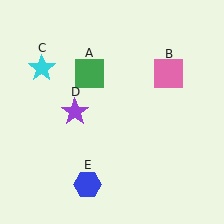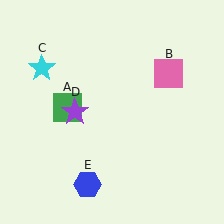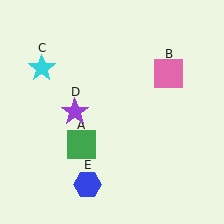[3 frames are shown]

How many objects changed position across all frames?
1 object changed position: green square (object A).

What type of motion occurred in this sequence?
The green square (object A) rotated counterclockwise around the center of the scene.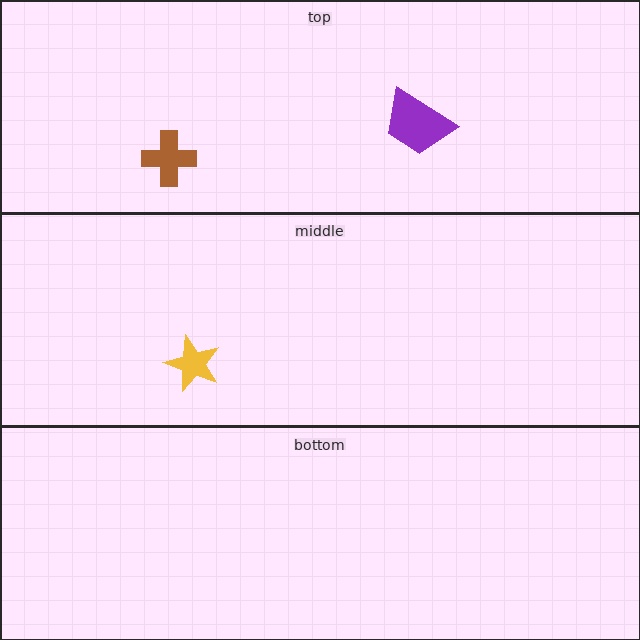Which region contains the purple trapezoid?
The top region.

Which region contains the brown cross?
The top region.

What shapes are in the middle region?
The yellow star.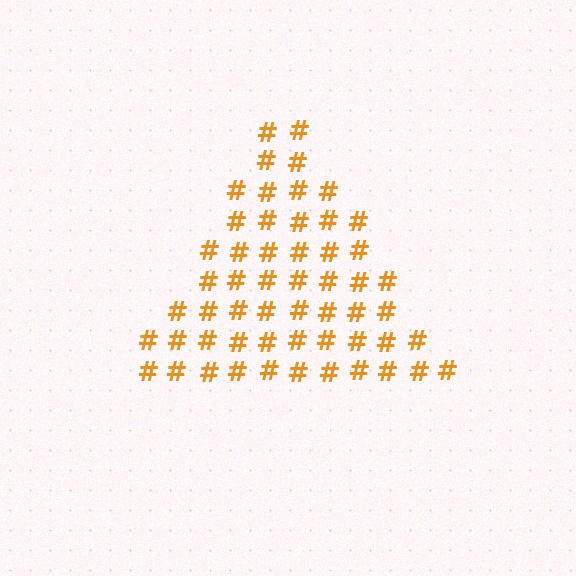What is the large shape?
The large shape is a triangle.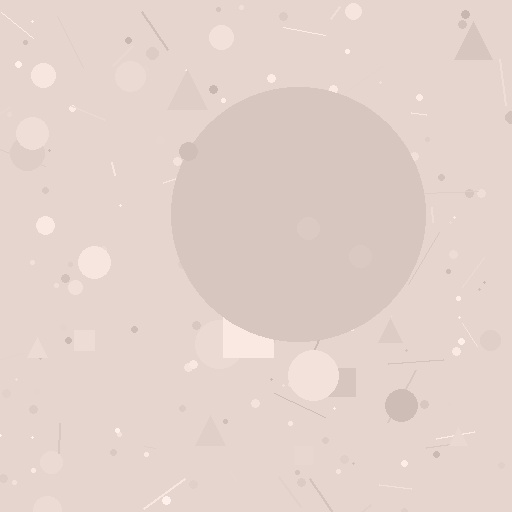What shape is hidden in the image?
A circle is hidden in the image.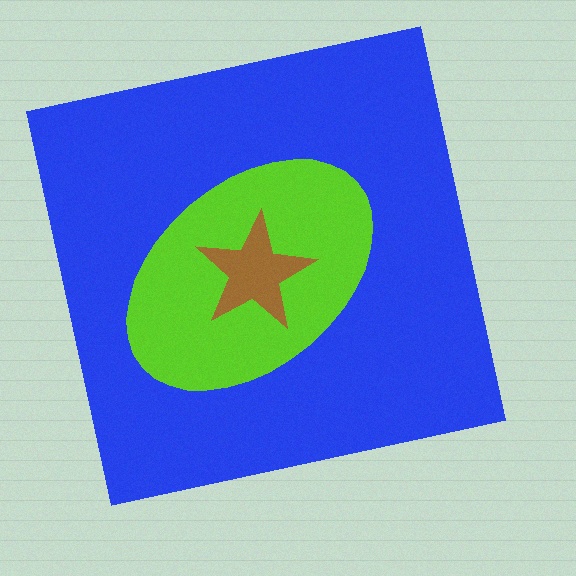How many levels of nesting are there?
3.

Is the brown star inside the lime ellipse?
Yes.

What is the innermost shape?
The brown star.